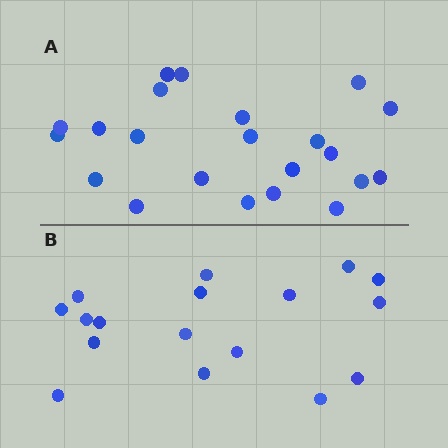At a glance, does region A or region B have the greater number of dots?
Region A (the top region) has more dots.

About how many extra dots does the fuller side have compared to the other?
Region A has about 5 more dots than region B.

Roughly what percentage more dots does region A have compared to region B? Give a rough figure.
About 30% more.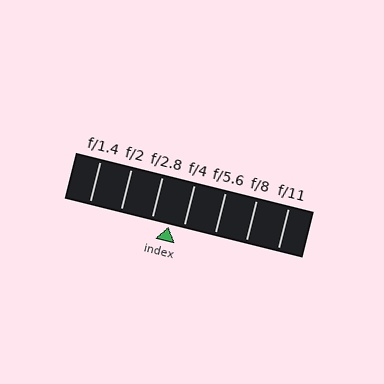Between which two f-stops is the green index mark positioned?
The index mark is between f/2.8 and f/4.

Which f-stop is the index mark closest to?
The index mark is closest to f/4.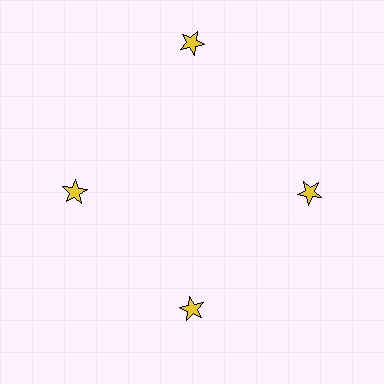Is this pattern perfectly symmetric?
No. The 4 yellow stars are arranged in a ring, but one element near the 12 o'clock position is pushed outward from the center, breaking the 4-fold rotational symmetry.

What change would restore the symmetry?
The symmetry would be restored by moving it inward, back onto the ring so that all 4 stars sit at equal angles and equal distance from the center.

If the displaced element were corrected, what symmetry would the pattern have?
It would have 4-fold rotational symmetry — the pattern would map onto itself every 90 degrees.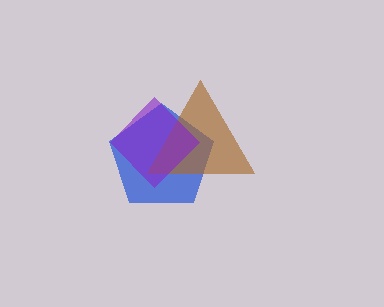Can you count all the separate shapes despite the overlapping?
Yes, there are 3 separate shapes.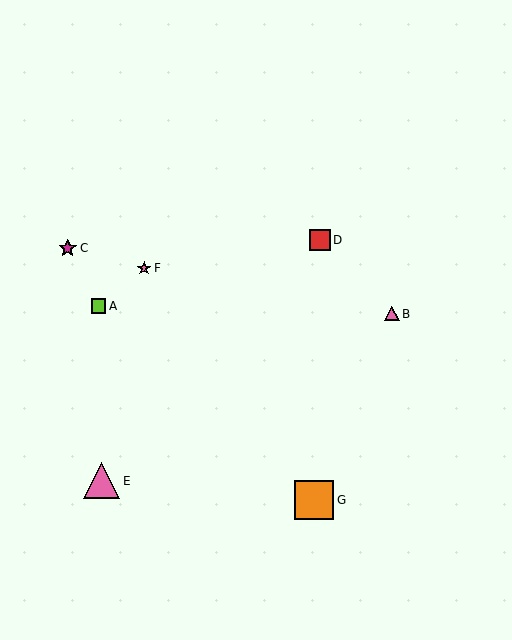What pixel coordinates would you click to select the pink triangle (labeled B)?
Click at (392, 314) to select the pink triangle B.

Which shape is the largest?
The orange square (labeled G) is the largest.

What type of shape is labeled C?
Shape C is a magenta star.